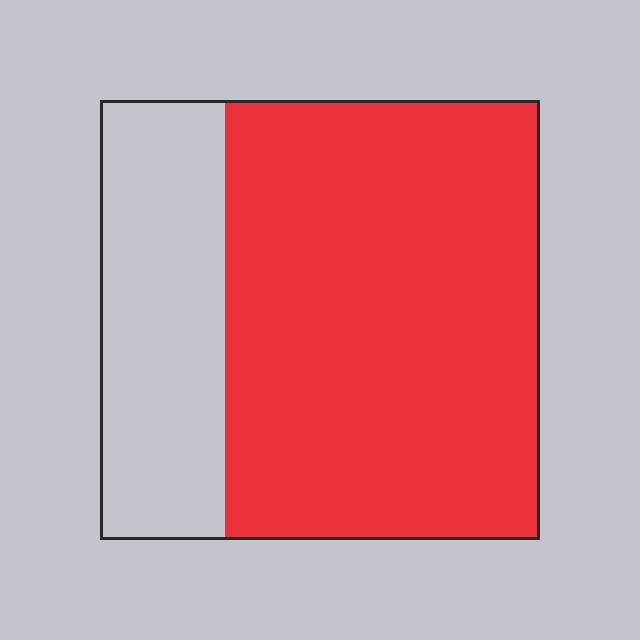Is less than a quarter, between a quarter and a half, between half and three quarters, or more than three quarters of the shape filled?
Between half and three quarters.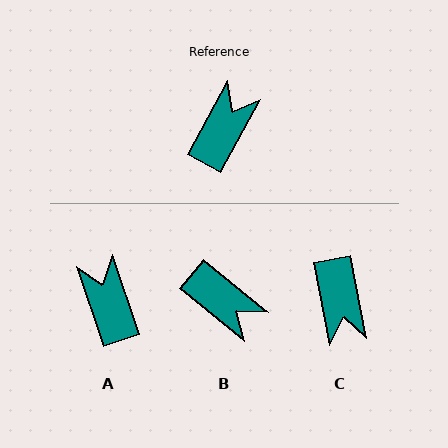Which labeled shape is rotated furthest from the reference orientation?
C, about 141 degrees away.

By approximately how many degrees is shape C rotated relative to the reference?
Approximately 141 degrees clockwise.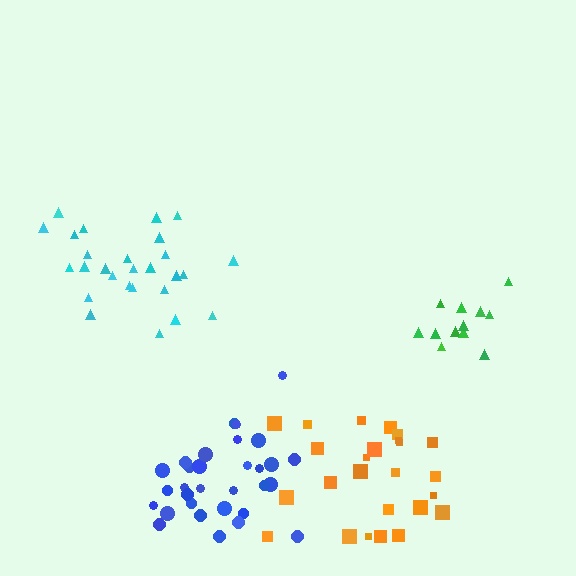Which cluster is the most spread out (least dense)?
Orange.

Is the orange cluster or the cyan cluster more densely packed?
Cyan.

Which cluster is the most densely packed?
Green.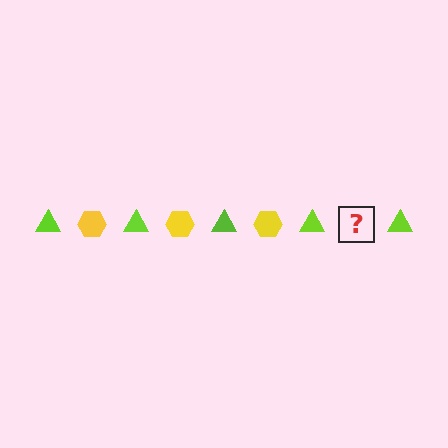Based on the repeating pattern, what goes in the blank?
The blank should be a yellow hexagon.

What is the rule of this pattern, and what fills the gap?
The rule is that the pattern alternates between lime triangle and yellow hexagon. The gap should be filled with a yellow hexagon.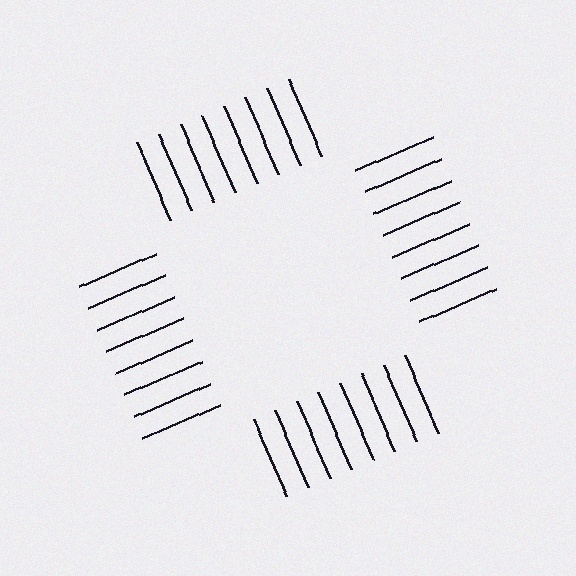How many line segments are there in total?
32 — 8 along each of the 4 edges.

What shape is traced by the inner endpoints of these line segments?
An illusory square — the line segments terminate on its edges but no continuous stroke is drawn.